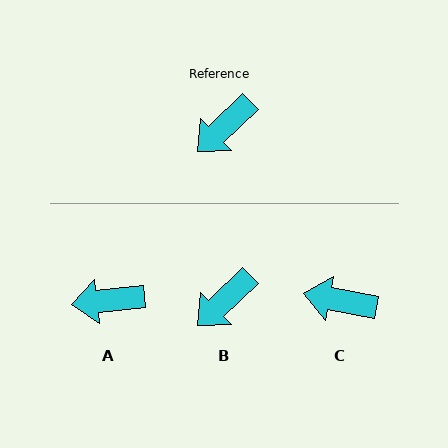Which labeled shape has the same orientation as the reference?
B.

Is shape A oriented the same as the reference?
No, it is off by about 37 degrees.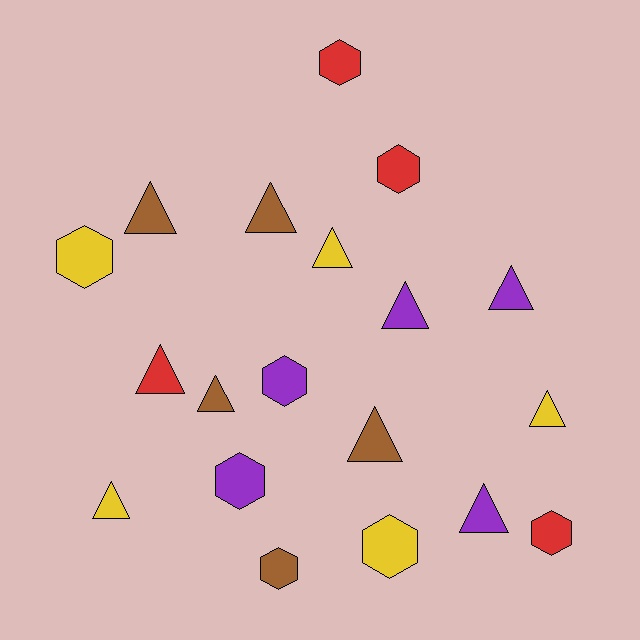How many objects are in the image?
There are 19 objects.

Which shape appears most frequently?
Triangle, with 11 objects.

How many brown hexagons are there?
There is 1 brown hexagon.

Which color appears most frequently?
Purple, with 5 objects.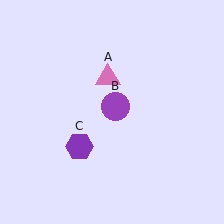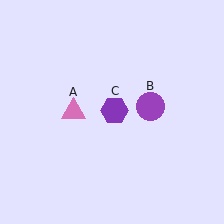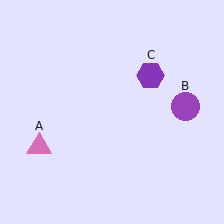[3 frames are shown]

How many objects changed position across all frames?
3 objects changed position: pink triangle (object A), purple circle (object B), purple hexagon (object C).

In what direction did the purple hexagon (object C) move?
The purple hexagon (object C) moved up and to the right.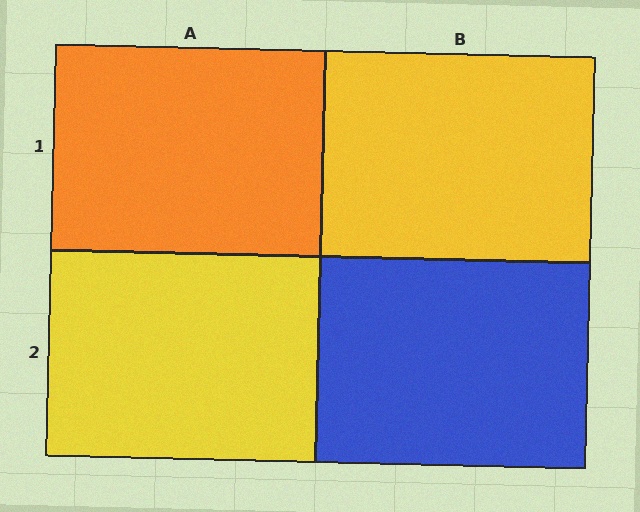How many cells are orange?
1 cell is orange.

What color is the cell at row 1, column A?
Orange.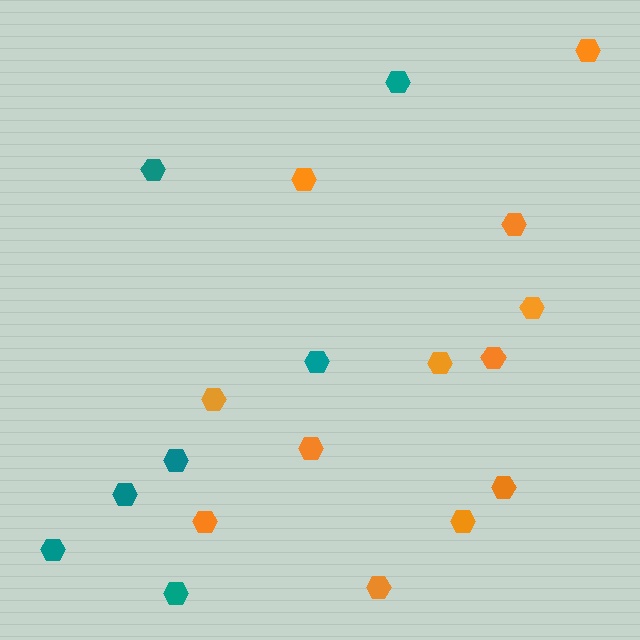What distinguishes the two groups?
There are 2 groups: one group of teal hexagons (7) and one group of orange hexagons (12).